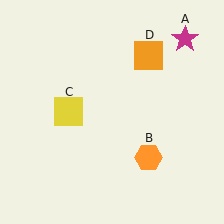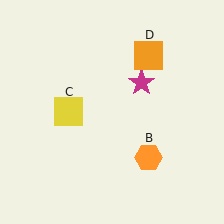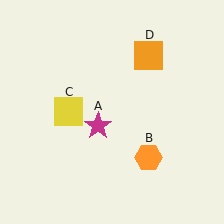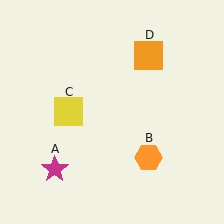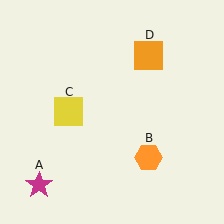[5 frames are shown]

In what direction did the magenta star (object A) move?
The magenta star (object A) moved down and to the left.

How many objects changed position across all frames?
1 object changed position: magenta star (object A).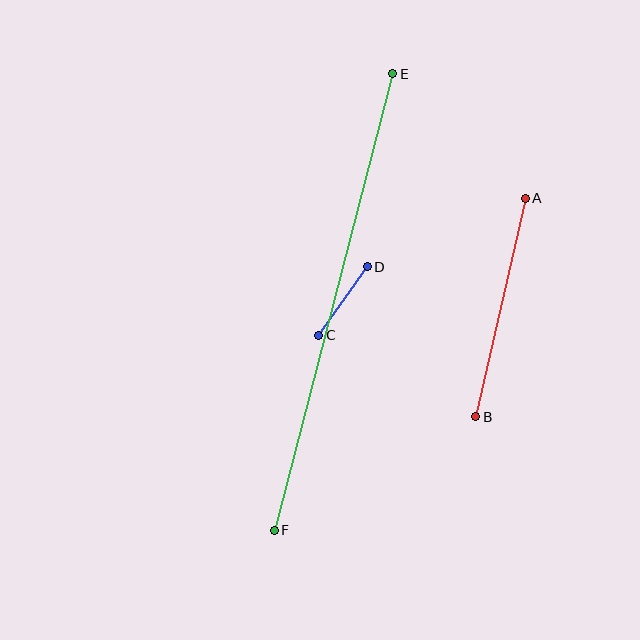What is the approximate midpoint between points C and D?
The midpoint is at approximately (343, 301) pixels.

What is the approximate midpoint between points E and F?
The midpoint is at approximately (333, 302) pixels.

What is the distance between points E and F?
The distance is approximately 472 pixels.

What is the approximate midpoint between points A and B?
The midpoint is at approximately (500, 308) pixels.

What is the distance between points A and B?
The distance is approximately 224 pixels.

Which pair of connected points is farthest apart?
Points E and F are farthest apart.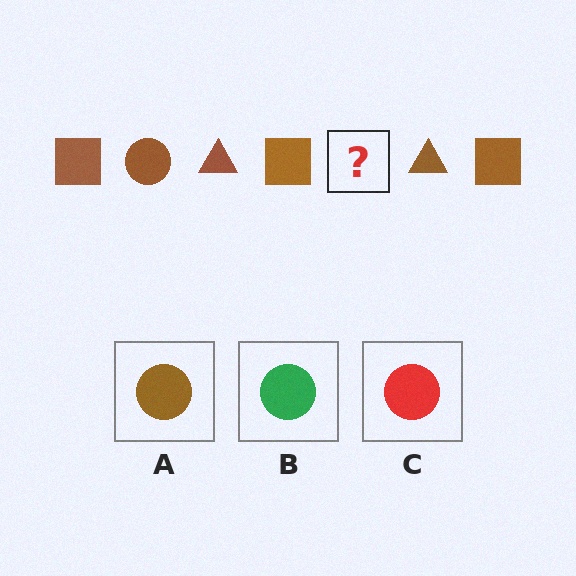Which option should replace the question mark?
Option A.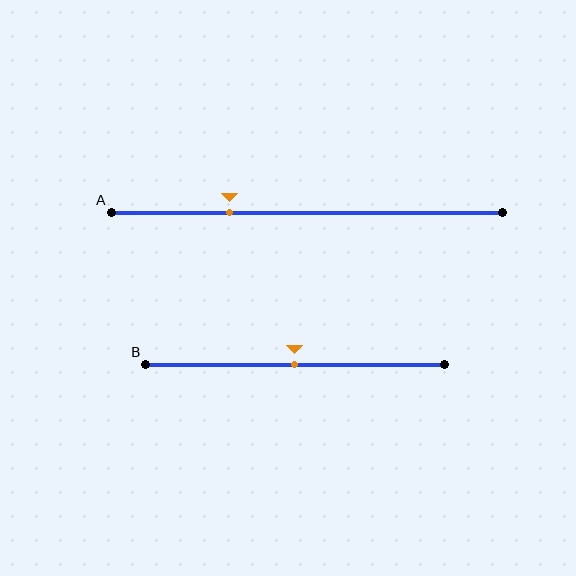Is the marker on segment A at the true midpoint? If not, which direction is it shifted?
No, the marker on segment A is shifted to the left by about 20% of the segment length.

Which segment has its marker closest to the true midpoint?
Segment B has its marker closest to the true midpoint.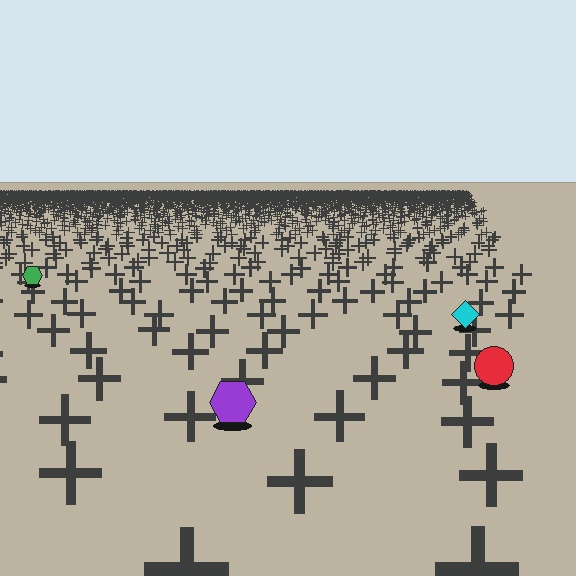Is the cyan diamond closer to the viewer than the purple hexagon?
No. The purple hexagon is closer — you can tell from the texture gradient: the ground texture is coarser near it.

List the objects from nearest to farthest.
From nearest to farthest: the purple hexagon, the red circle, the cyan diamond, the green hexagon.